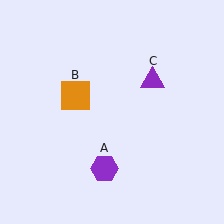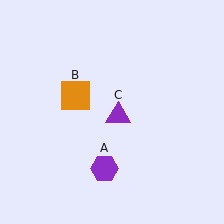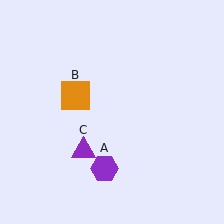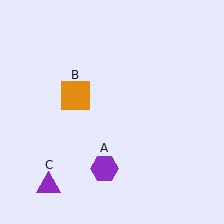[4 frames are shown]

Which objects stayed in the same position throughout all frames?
Purple hexagon (object A) and orange square (object B) remained stationary.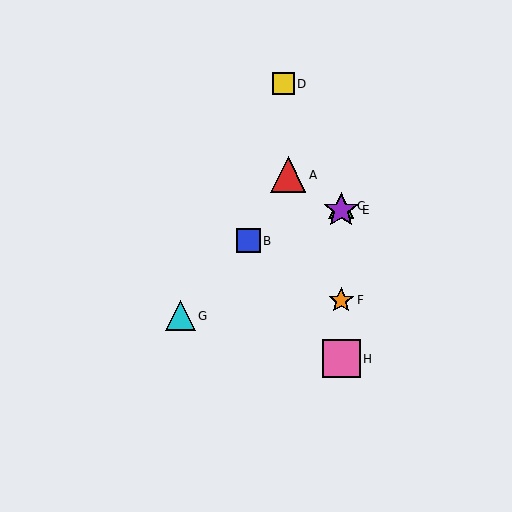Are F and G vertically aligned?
No, F is at x≈341 and G is at x≈181.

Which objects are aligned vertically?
Objects C, E, F, H are aligned vertically.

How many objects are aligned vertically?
4 objects (C, E, F, H) are aligned vertically.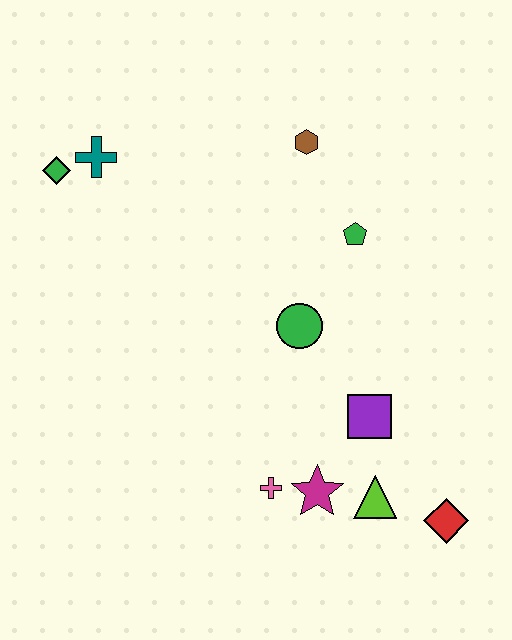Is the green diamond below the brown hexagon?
Yes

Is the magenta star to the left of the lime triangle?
Yes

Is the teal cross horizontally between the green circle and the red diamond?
No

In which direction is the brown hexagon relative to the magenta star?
The brown hexagon is above the magenta star.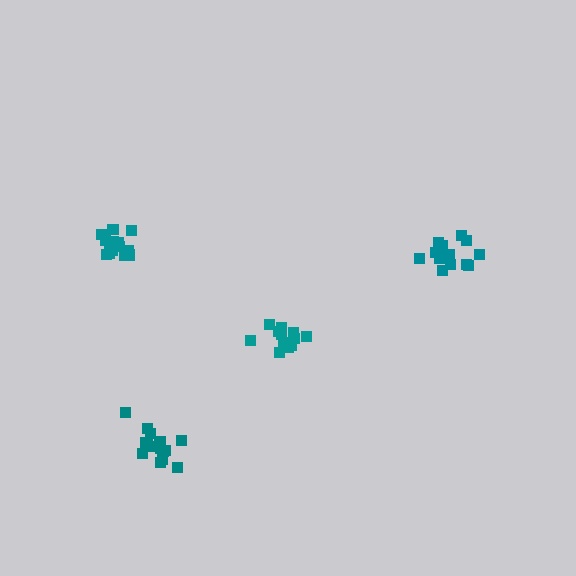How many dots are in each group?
Group 1: 14 dots, Group 2: 12 dots, Group 3: 15 dots, Group 4: 15 dots (56 total).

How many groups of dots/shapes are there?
There are 4 groups.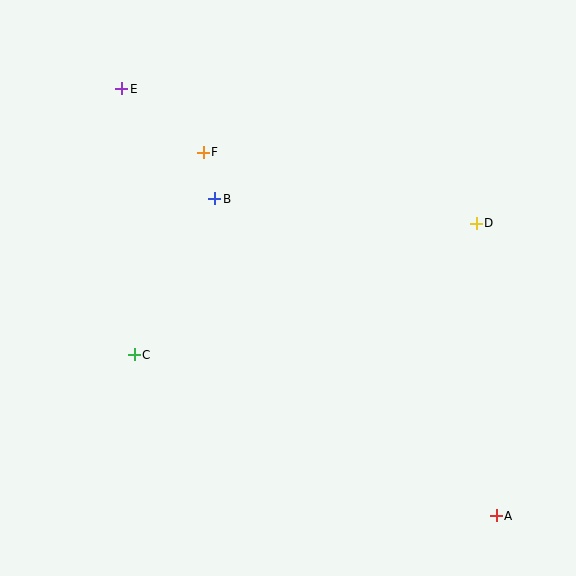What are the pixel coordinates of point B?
Point B is at (215, 199).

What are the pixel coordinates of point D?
Point D is at (476, 223).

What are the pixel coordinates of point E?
Point E is at (122, 89).